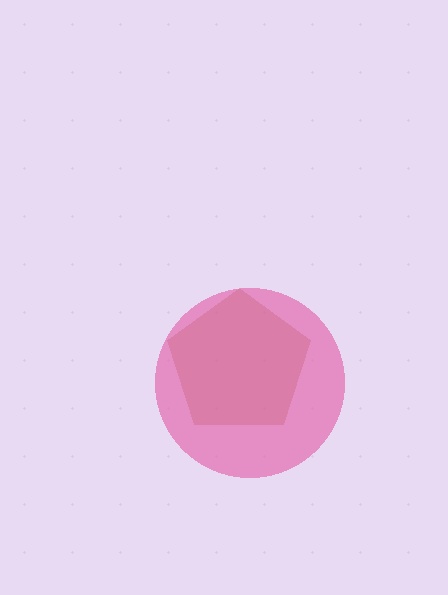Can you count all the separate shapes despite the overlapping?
Yes, there are 2 separate shapes.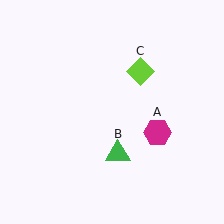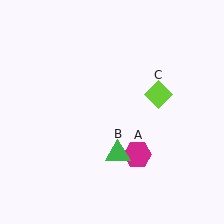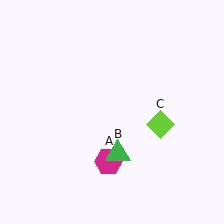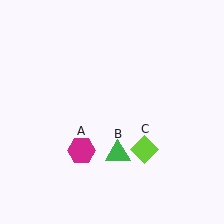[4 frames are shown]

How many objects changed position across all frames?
2 objects changed position: magenta hexagon (object A), lime diamond (object C).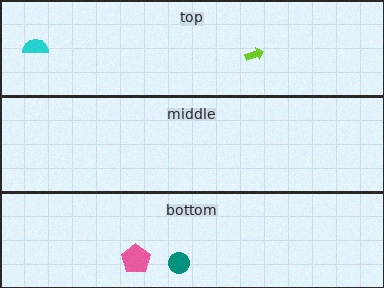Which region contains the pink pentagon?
The bottom region.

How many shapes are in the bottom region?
2.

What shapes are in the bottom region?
The pink pentagon, the teal circle.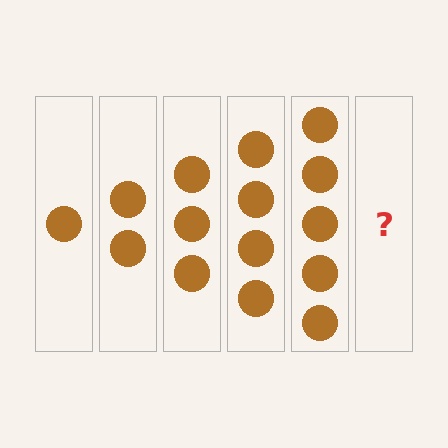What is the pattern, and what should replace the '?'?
The pattern is that each step adds one more circle. The '?' should be 6 circles.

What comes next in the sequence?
The next element should be 6 circles.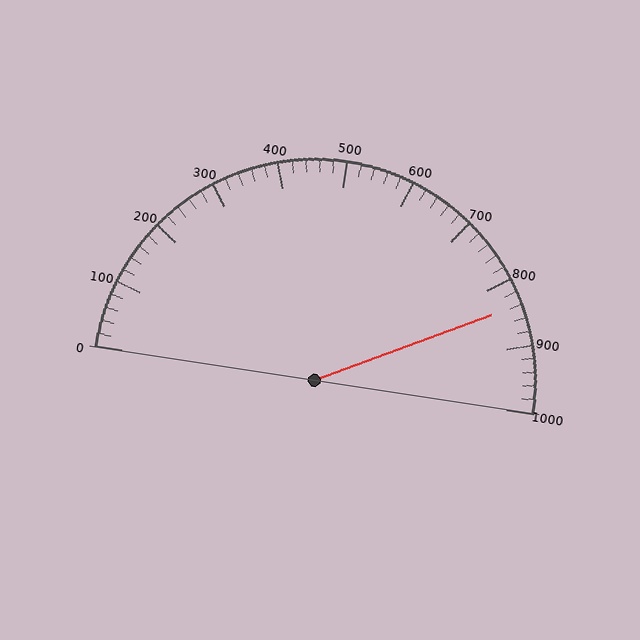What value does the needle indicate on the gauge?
The needle indicates approximately 840.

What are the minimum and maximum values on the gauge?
The gauge ranges from 0 to 1000.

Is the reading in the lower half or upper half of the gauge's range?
The reading is in the upper half of the range (0 to 1000).